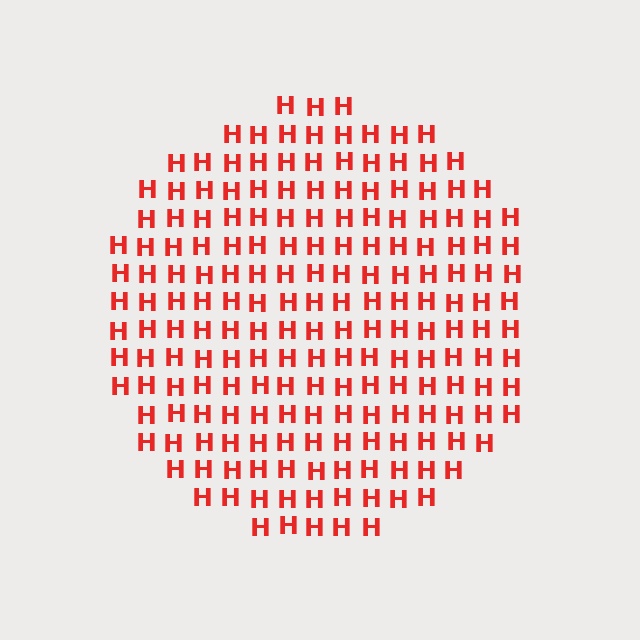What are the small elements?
The small elements are letter H's.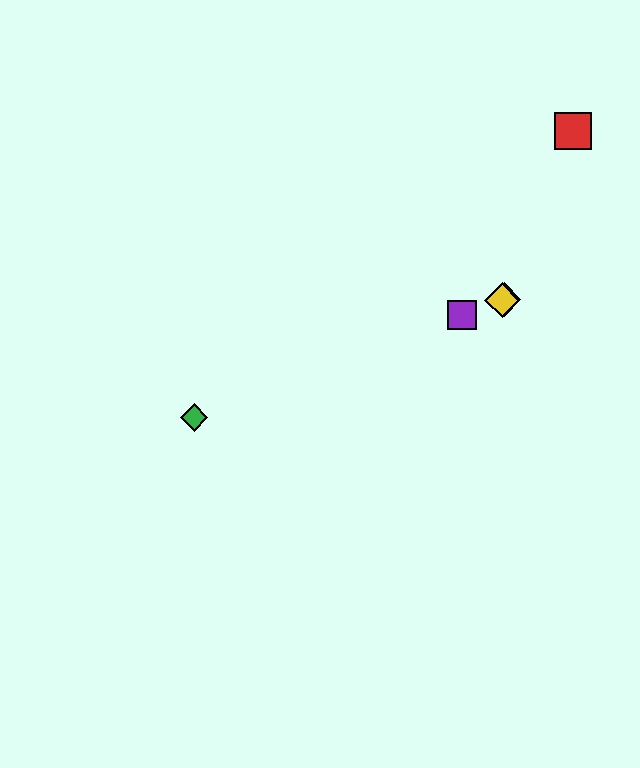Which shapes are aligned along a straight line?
The blue diamond, the green diamond, the yellow diamond, the purple square are aligned along a straight line.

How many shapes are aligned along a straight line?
4 shapes (the blue diamond, the green diamond, the yellow diamond, the purple square) are aligned along a straight line.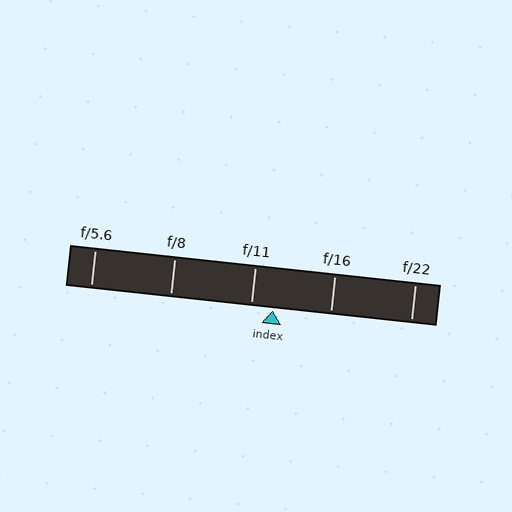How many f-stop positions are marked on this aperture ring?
There are 5 f-stop positions marked.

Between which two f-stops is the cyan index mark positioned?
The index mark is between f/11 and f/16.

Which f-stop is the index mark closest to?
The index mark is closest to f/11.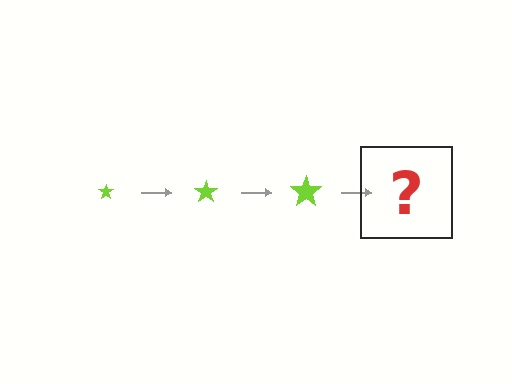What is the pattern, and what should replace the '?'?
The pattern is that the star gets progressively larger each step. The '?' should be a lime star, larger than the previous one.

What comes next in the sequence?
The next element should be a lime star, larger than the previous one.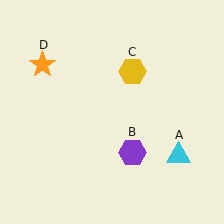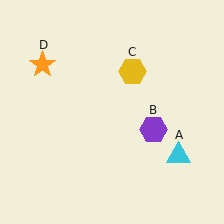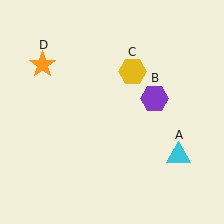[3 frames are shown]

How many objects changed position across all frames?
1 object changed position: purple hexagon (object B).